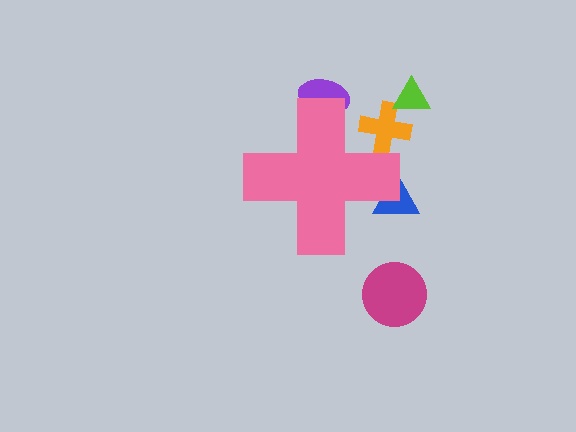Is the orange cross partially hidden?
Yes, the orange cross is partially hidden behind the pink cross.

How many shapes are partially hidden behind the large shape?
3 shapes are partially hidden.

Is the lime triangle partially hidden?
No, the lime triangle is fully visible.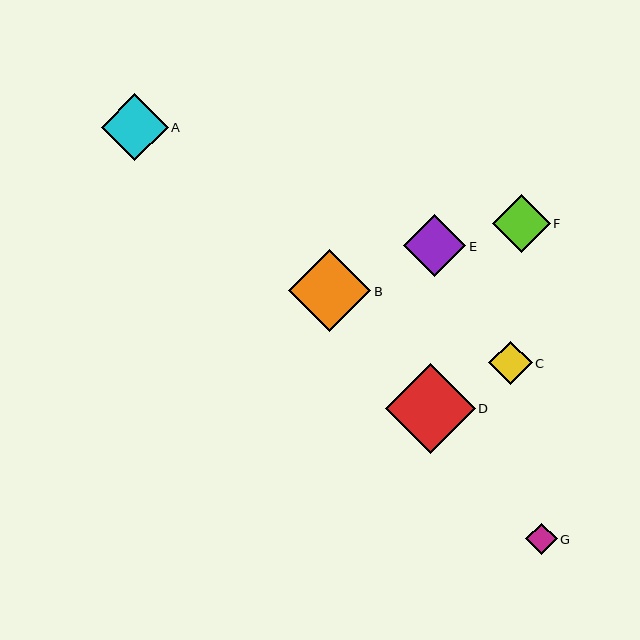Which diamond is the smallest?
Diamond G is the smallest with a size of approximately 31 pixels.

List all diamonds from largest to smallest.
From largest to smallest: D, B, A, E, F, C, G.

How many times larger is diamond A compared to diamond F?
Diamond A is approximately 1.2 times the size of diamond F.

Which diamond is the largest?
Diamond D is the largest with a size of approximately 90 pixels.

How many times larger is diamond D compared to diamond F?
Diamond D is approximately 1.5 times the size of diamond F.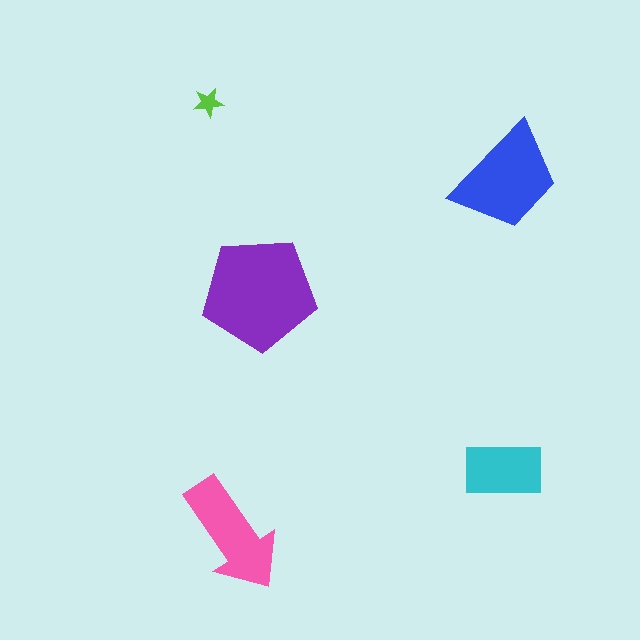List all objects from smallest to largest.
The lime star, the cyan rectangle, the pink arrow, the blue trapezoid, the purple pentagon.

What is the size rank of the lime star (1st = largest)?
5th.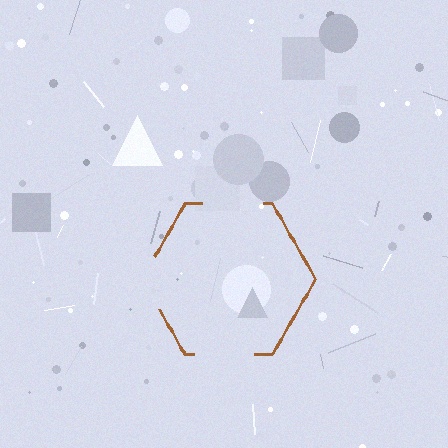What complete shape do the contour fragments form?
The contour fragments form a hexagon.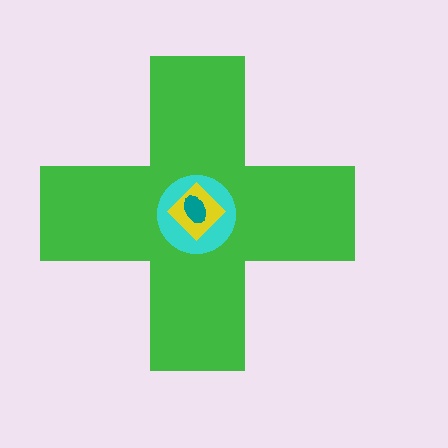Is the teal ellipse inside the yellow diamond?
Yes.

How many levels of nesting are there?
4.